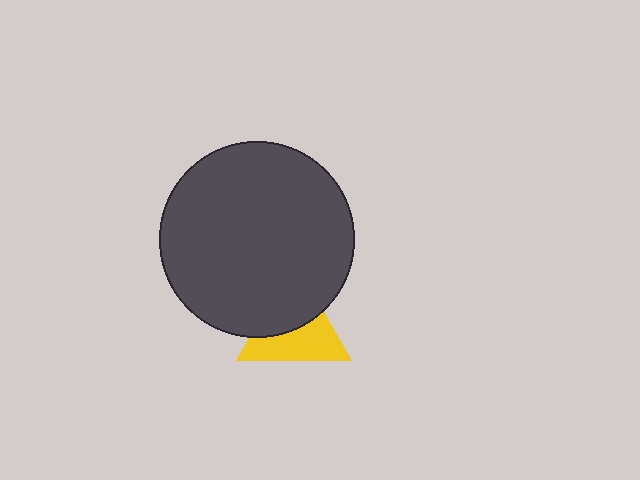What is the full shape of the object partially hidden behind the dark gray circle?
The partially hidden object is a yellow triangle.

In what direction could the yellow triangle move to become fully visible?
The yellow triangle could move down. That would shift it out from behind the dark gray circle entirely.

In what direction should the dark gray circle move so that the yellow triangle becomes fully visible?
The dark gray circle should move up. That is the shortest direction to clear the overlap and leave the yellow triangle fully visible.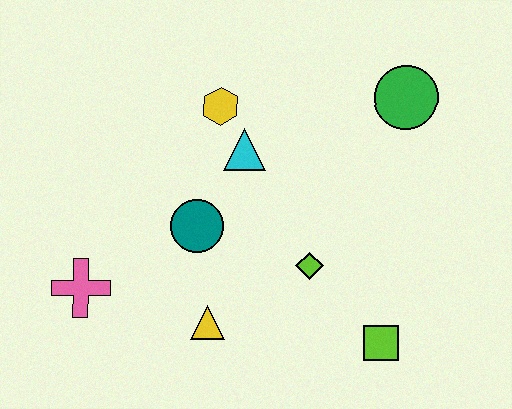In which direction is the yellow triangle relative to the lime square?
The yellow triangle is to the left of the lime square.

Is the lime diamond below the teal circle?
Yes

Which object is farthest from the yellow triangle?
The green circle is farthest from the yellow triangle.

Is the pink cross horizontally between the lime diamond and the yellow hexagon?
No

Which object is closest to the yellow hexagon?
The cyan triangle is closest to the yellow hexagon.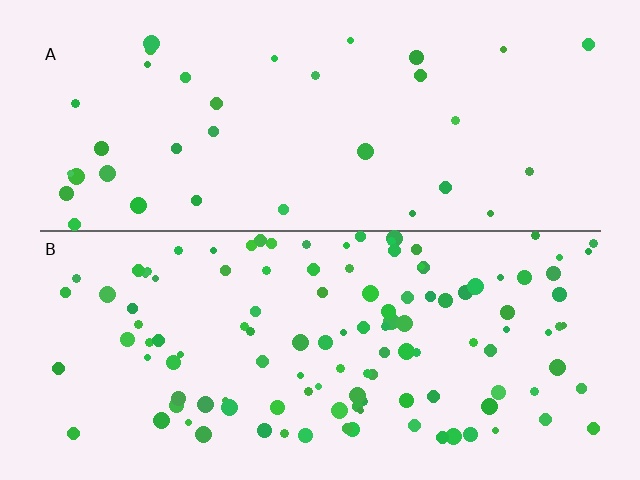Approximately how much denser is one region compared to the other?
Approximately 3.4× — region B over region A.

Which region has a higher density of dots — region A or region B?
B (the bottom).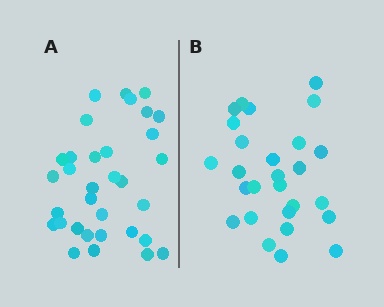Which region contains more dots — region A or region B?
Region A (the left region) has more dots.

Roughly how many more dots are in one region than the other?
Region A has about 6 more dots than region B.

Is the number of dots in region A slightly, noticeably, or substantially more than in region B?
Region A has only slightly more — the two regions are fairly close. The ratio is roughly 1.2 to 1.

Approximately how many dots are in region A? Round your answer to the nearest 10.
About 30 dots. (The exact count is 33, which rounds to 30.)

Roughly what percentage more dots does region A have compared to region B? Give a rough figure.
About 20% more.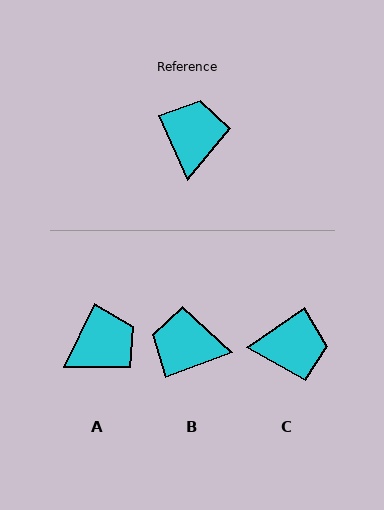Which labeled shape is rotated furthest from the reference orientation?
B, about 87 degrees away.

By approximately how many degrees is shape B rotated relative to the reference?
Approximately 87 degrees counter-clockwise.